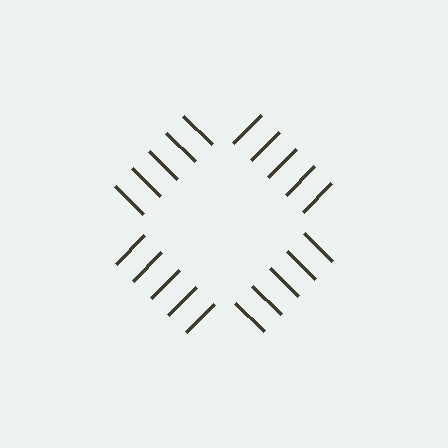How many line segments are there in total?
20 — 5 along each of the 4 edges.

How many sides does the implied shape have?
4 sides — the line-ends trace a square.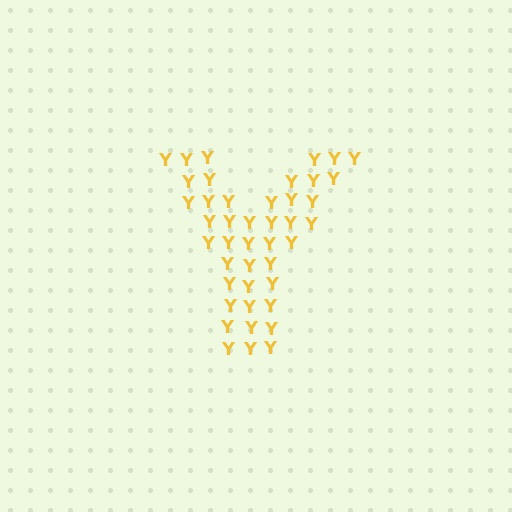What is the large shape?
The large shape is the letter Y.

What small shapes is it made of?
It is made of small letter Y's.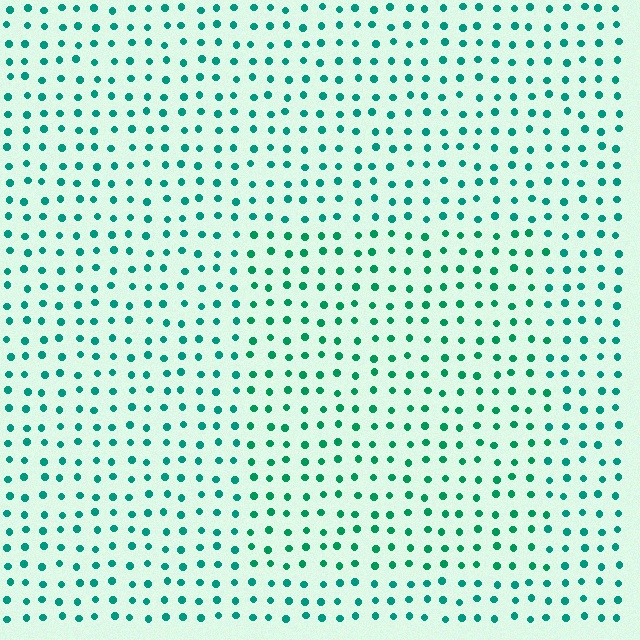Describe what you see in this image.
The image is filled with small teal elements in a uniform arrangement. A rectangle-shaped region is visible where the elements are tinted to a slightly different hue, forming a subtle color boundary.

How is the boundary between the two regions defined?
The boundary is defined purely by a slight shift in hue (about 16 degrees). Spacing, size, and orientation are identical on both sides.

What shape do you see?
I see a rectangle.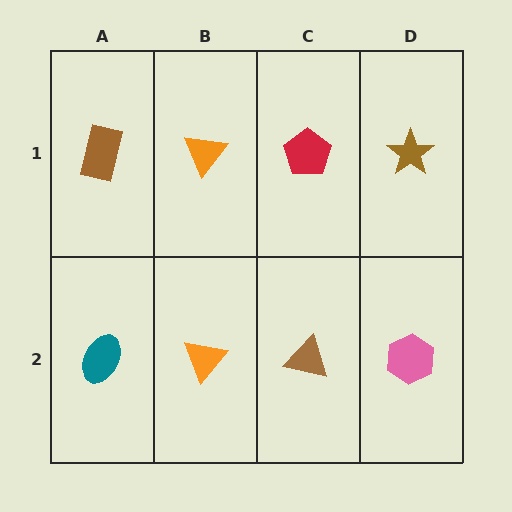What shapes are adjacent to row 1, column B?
An orange triangle (row 2, column B), a brown rectangle (row 1, column A), a red pentagon (row 1, column C).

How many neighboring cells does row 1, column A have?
2.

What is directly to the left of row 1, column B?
A brown rectangle.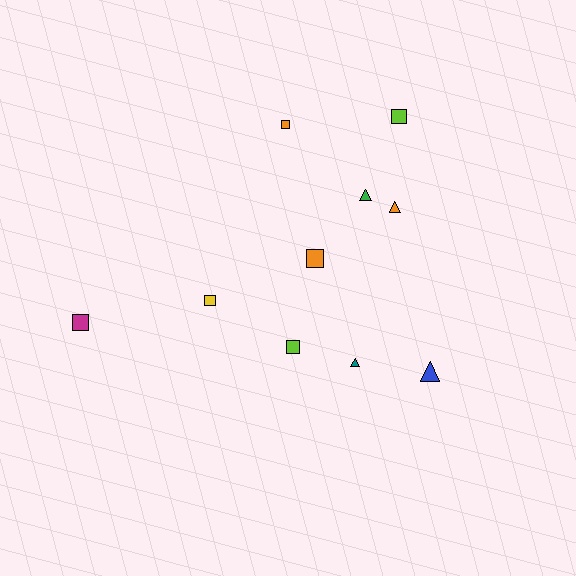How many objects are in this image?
There are 10 objects.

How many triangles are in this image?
There are 4 triangles.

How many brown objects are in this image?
There are no brown objects.